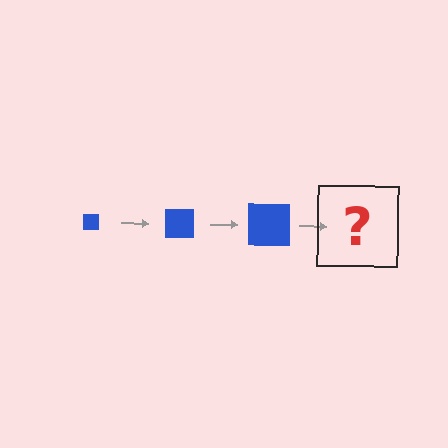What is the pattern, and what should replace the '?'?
The pattern is that the square gets progressively larger each step. The '?' should be a blue square, larger than the previous one.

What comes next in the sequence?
The next element should be a blue square, larger than the previous one.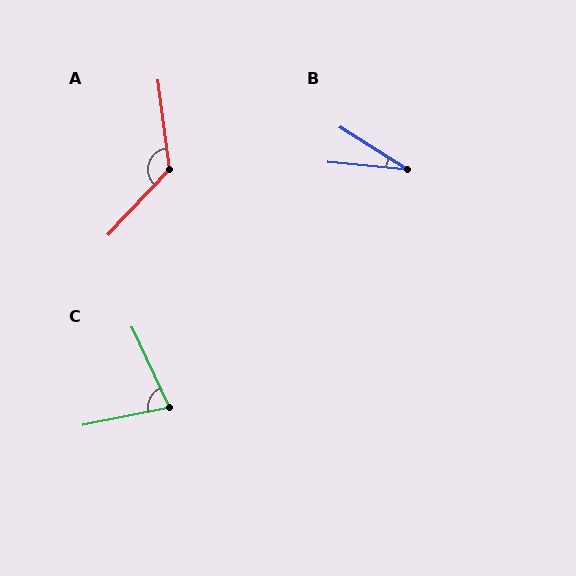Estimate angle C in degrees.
Approximately 76 degrees.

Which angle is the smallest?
B, at approximately 27 degrees.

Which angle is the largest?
A, at approximately 130 degrees.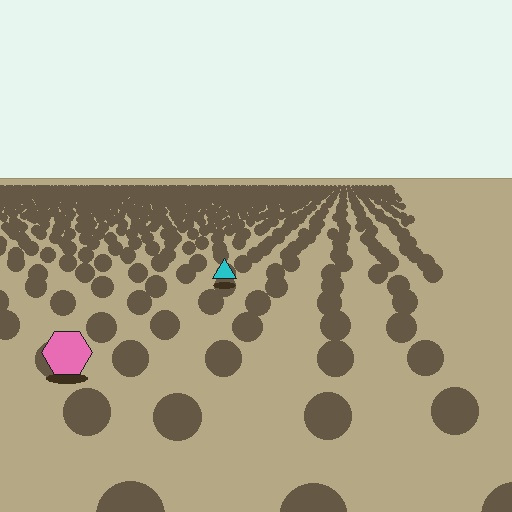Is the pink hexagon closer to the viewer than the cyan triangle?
Yes. The pink hexagon is closer — you can tell from the texture gradient: the ground texture is coarser near it.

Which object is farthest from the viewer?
The cyan triangle is farthest from the viewer. It appears smaller and the ground texture around it is denser.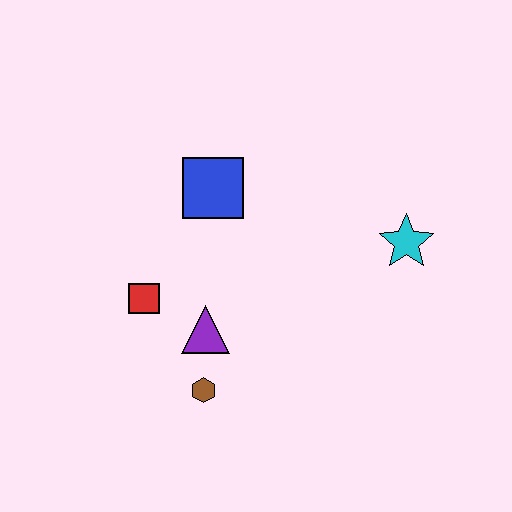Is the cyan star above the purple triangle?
Yes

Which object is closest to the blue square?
The red square is closest to the blue square.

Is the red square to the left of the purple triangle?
Yes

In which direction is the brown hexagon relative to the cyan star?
The brown hexagon is to the left of the cyan star.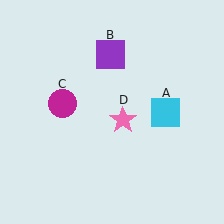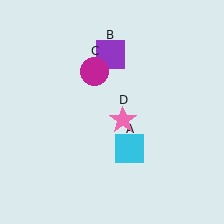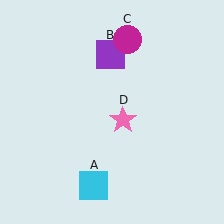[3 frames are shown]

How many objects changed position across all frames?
2 objects changed position: cyan square (object A), magenta circle (object C).